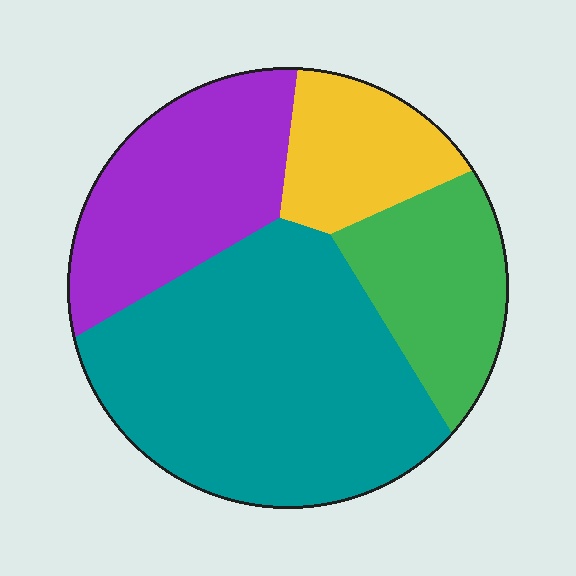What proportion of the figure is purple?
Purple takes up less than a quarter of the figure.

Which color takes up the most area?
Teal, at roughly 45%.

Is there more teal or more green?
Teal.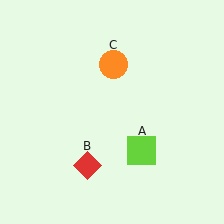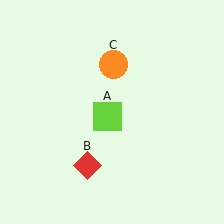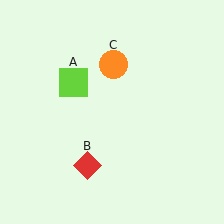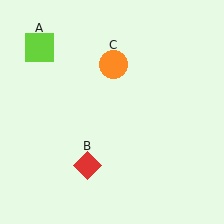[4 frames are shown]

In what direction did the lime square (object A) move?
The lime square (object A) moved up and to the left.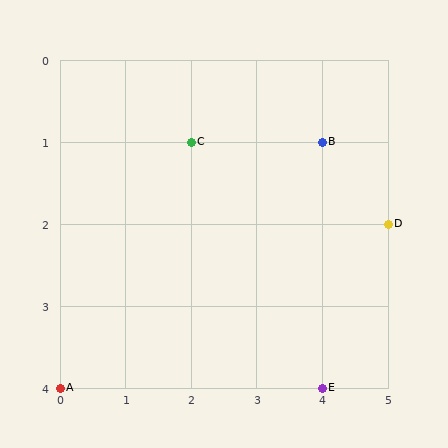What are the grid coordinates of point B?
Point B is at grid coordinates (4, 1).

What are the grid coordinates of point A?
Point A is at grid coordinates (0, 4).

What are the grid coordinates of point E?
Point E is at grid coordinates (4, 4).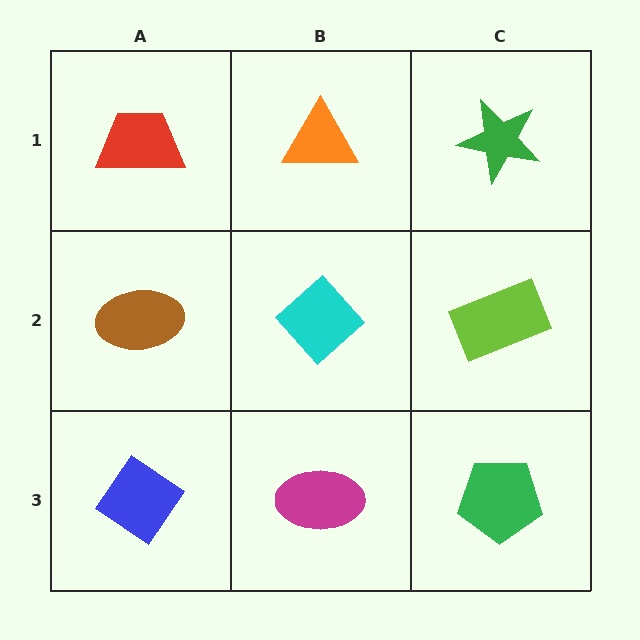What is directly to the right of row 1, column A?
An orange triangle.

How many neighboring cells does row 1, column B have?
3.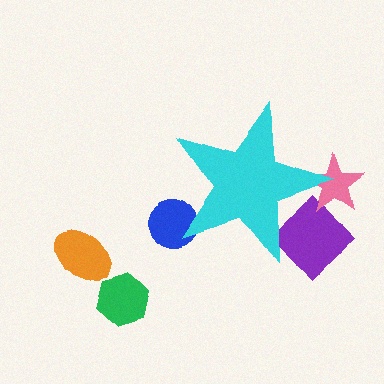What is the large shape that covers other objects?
A cyan star.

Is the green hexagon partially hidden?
No, the green hexagon is fully visible.